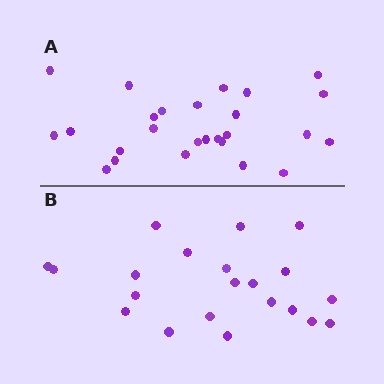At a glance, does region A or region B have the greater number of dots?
Region A (the top region) has more dots.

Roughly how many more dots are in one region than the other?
Region A has about 5 more dots than region B.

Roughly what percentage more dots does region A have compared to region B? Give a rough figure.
About 25% more.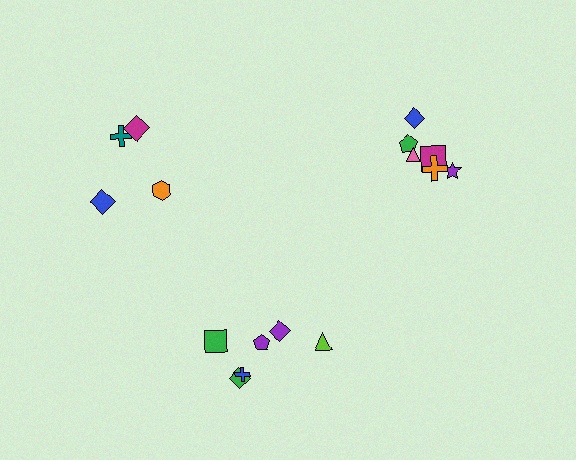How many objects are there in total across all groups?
There are 16 objects.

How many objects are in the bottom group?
There are 6 objects.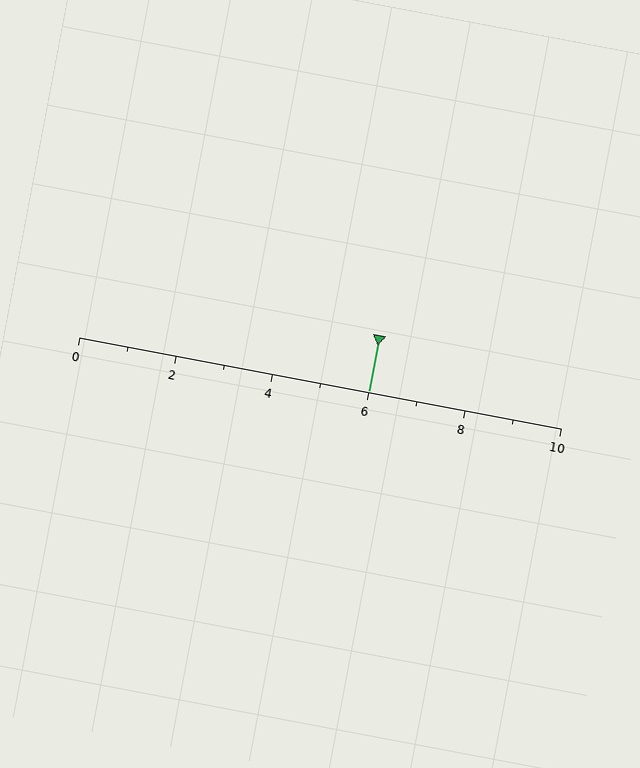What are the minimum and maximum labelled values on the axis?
The axis runs from 0 to 10.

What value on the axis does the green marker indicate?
The marker indicates approximately 6.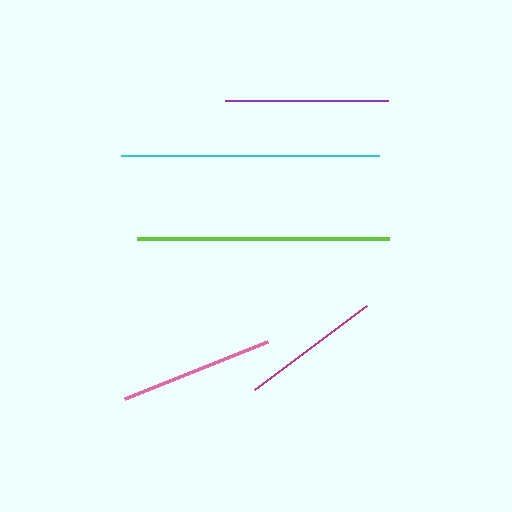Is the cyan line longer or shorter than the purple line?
The cyan line is longer than the purple line.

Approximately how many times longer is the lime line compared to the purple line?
The lime line is approximately 1.5 times the length of the purple line.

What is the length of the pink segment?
The pink segment is approximately 154 pixels long.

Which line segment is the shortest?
The magenta line is the shortest at approximately 139 pixels.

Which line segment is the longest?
The cyan line is the longest at approximately 258 pixels.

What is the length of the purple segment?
The purple segment is approximately 163 pixels long.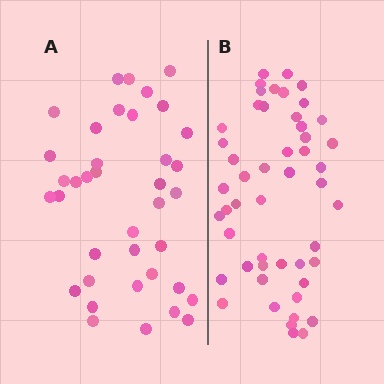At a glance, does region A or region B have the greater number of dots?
Region B (the right region) has more dots.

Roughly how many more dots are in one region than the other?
Region B has roughly 12 or so more dots than region A.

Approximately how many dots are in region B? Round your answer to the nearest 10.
About 50 dots.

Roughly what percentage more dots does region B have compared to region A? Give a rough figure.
About 30% more.